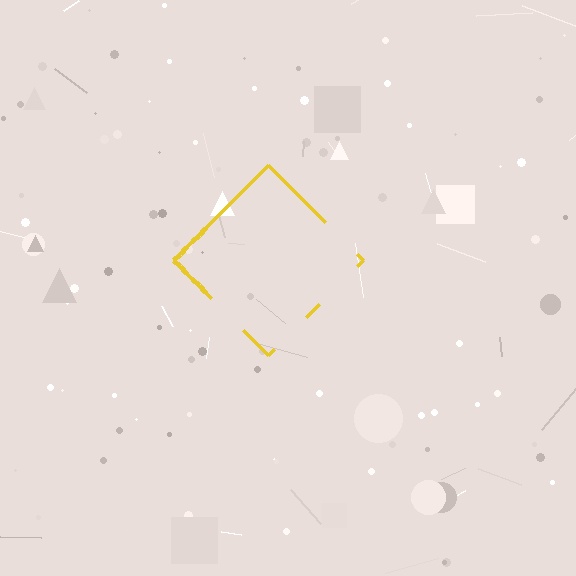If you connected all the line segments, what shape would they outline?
They would outline a diamond.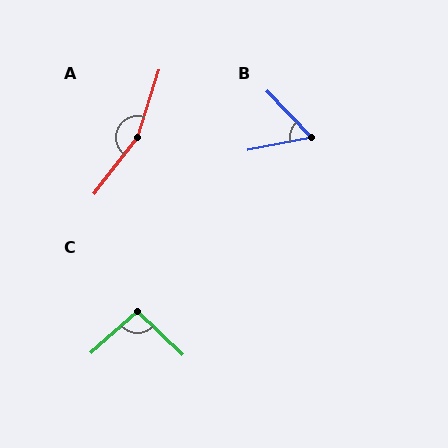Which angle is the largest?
A, at approximately 161 degrees.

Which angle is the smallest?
B, at approximately 58 degrees.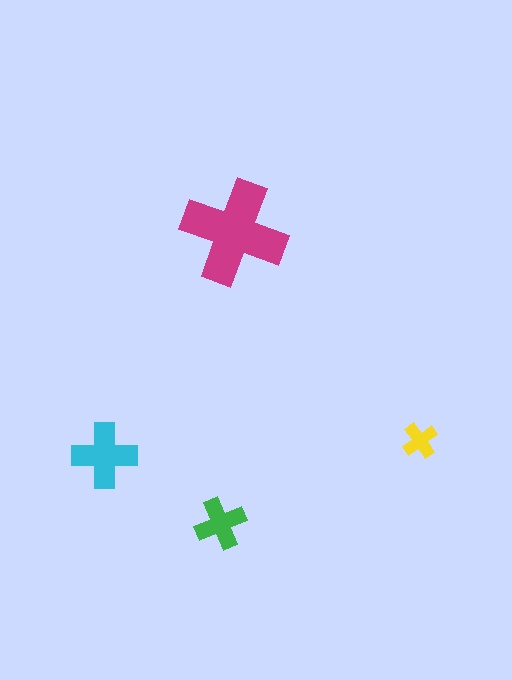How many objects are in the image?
There are 4 objects in the image.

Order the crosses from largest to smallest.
the magenta one, the cyan one, the green one, the yellow one.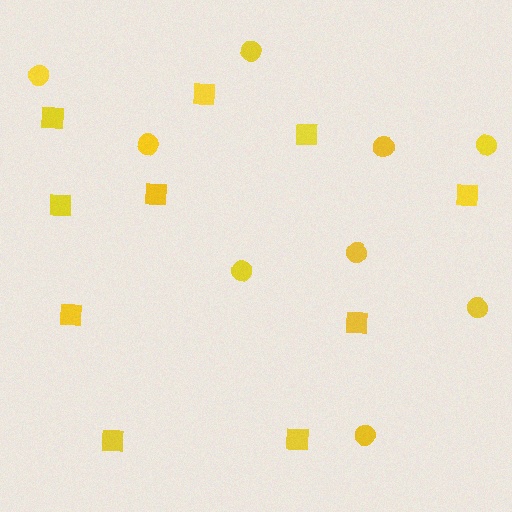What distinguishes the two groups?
There are 2 groups: one group of squares (10) and one group of circles (9).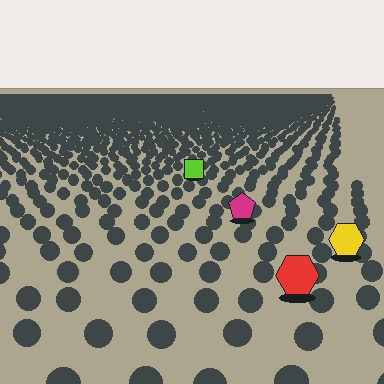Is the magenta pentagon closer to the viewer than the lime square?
Yes. The magenta pentagon is closer — you can tell from the texture gradient: the ground texture is coarser near it.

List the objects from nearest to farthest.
From nearest to farthest: the red hexagon, the yellow hexagon, the magenta pentagon, the lime square.